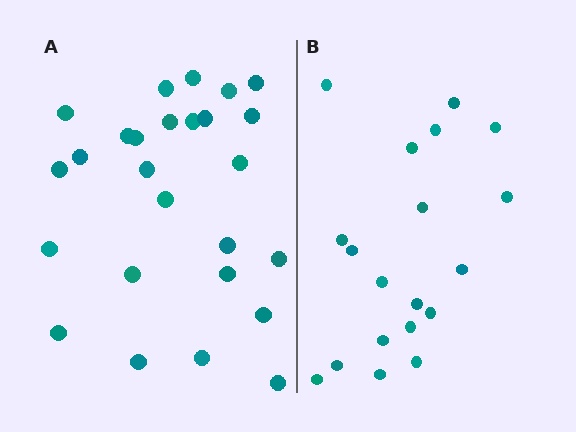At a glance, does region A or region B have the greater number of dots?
Region A (the left region) has more dots.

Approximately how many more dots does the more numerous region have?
Region A has roughly 8 or so more dots than region B.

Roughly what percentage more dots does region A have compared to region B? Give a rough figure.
About 35% more.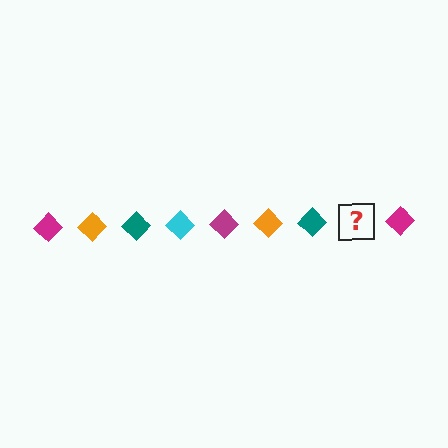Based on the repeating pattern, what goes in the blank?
The blank should be a cyan diamond.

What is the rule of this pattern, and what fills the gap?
The rule is that the pattern cycles through magenta, orange, teal, cyan diamonds. The gap should be filled with a cyan diamond.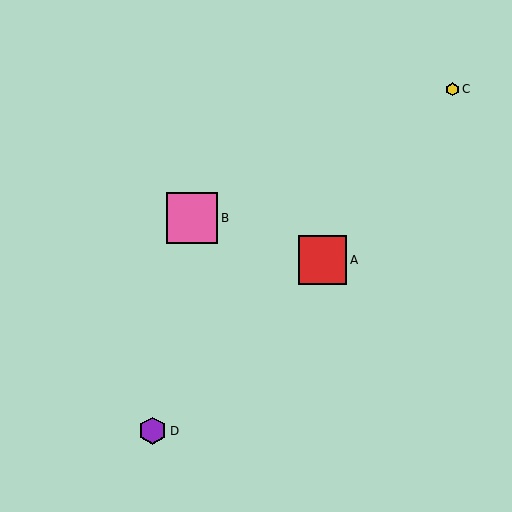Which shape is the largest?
The pink square (labeled B) is the largest.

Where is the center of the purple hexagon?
The center of the purple hexagon is at (153, 431).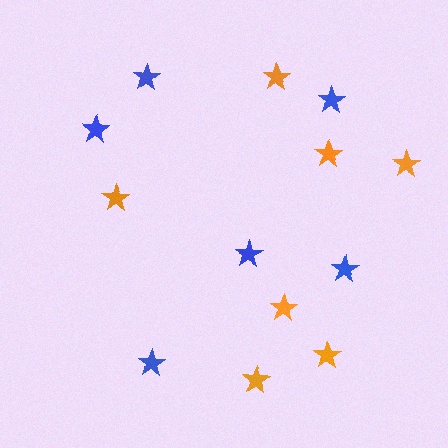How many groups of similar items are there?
There are 2 groups: one group of orange stars (7) and one group of blue stars (6).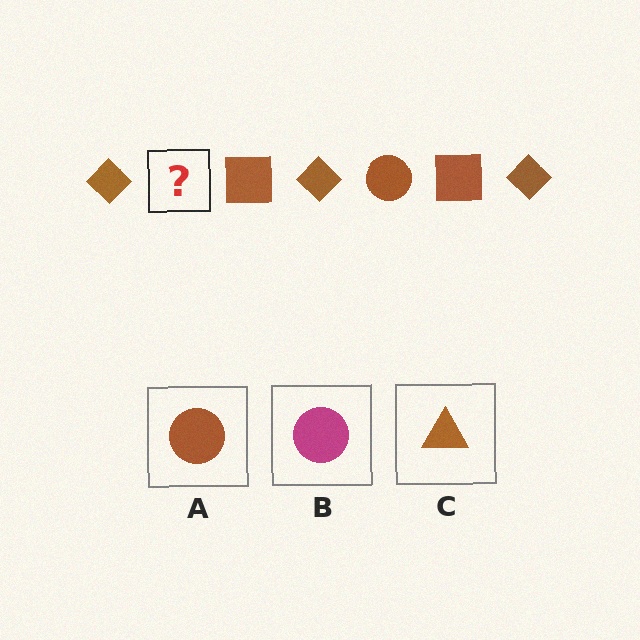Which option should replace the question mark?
Option A.